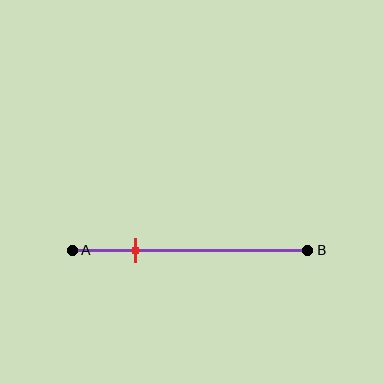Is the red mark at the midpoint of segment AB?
No, the mark is at about 25% from A, not at the 50% midpoint.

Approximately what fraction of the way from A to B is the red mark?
The red mark is approximately 25% of the way from A to B.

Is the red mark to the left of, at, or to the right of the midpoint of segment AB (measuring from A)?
The red mark is to the left of the midpoint of segment AB.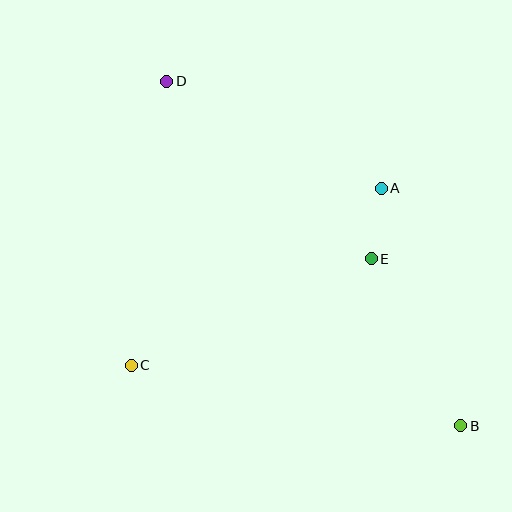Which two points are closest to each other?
Points A and E are closest to each other.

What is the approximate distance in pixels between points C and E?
The distance between C and E is approximately 262 pixels.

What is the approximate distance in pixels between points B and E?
The distance between B and E is approximately 190 pixels.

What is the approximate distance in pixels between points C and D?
The distance between C and D is approximately 286 pixels.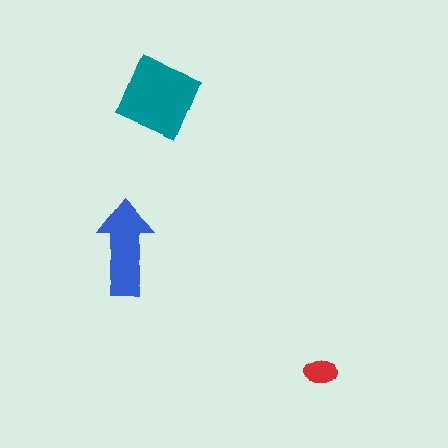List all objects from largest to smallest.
The teal diamond, the blue arrow, the red ellipse.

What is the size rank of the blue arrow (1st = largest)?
2nd.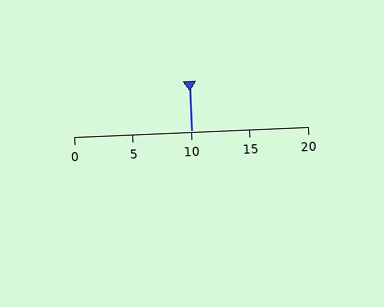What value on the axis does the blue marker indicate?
The marker indicates approximately 10.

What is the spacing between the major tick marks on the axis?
The major ticks are spaced 5 apart.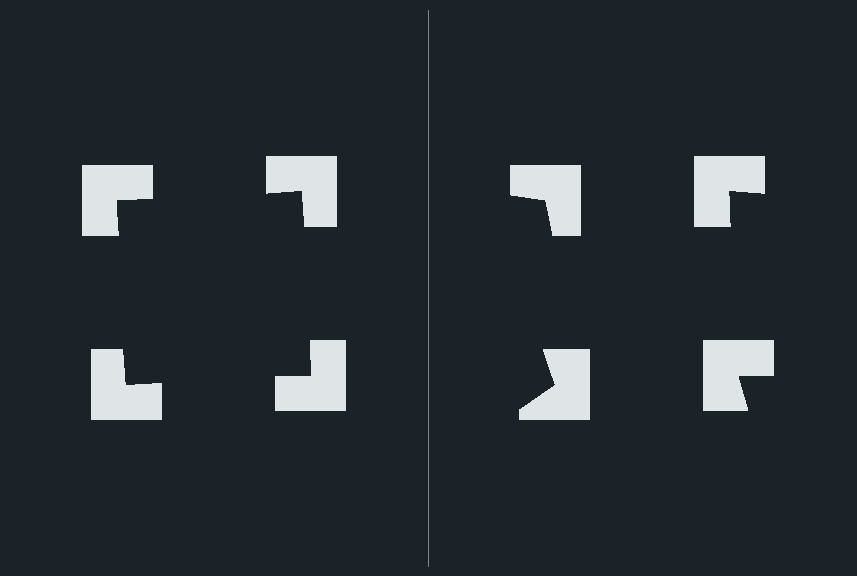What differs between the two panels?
The notched squares are positioned identically on both sides; only the wedge orientations differ. On the left they align to a square; on the right they are misaligned.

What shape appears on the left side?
An illusory square.